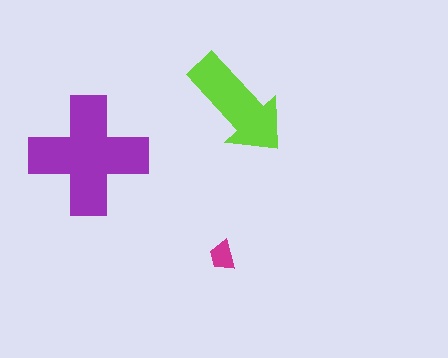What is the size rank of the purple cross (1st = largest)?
1st.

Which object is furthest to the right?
The lime arrow is rightmost.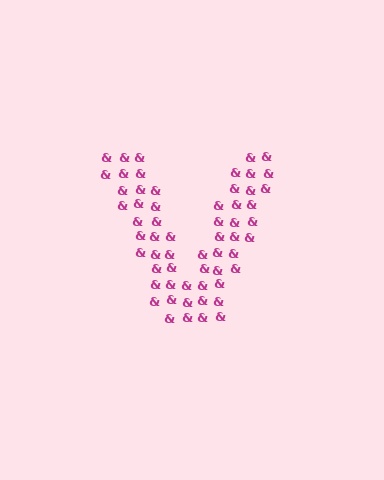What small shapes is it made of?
It is made of small ampersands.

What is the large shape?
The large shape is the letter V.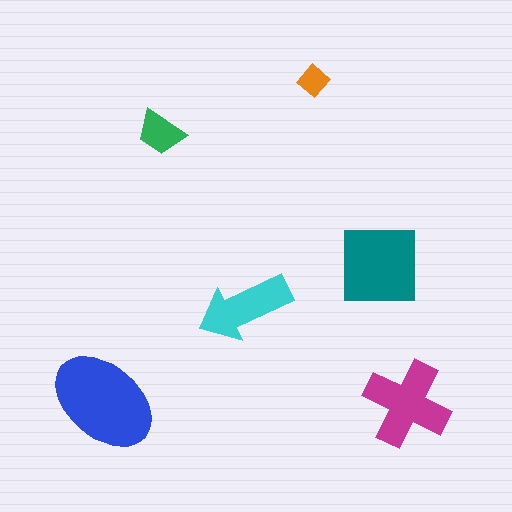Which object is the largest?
The blue ellipse.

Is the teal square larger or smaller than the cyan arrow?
Larger.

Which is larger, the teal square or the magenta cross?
The teal square.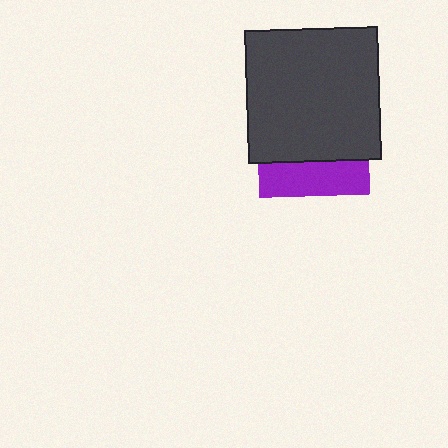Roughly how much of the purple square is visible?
A small part of it is visible (roughly 30%).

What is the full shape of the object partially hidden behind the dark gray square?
The partially hidden object is a purple square.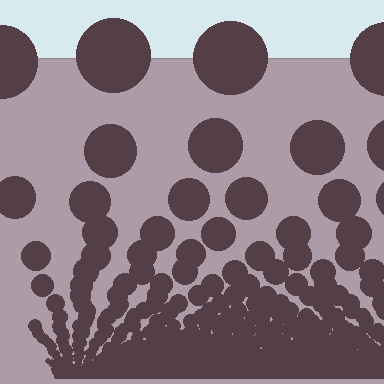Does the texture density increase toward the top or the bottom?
Density increases toward the bottom.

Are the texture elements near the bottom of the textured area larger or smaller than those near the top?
Smaller. The gradient is inverted — elements near the bottom are smaller and denser.